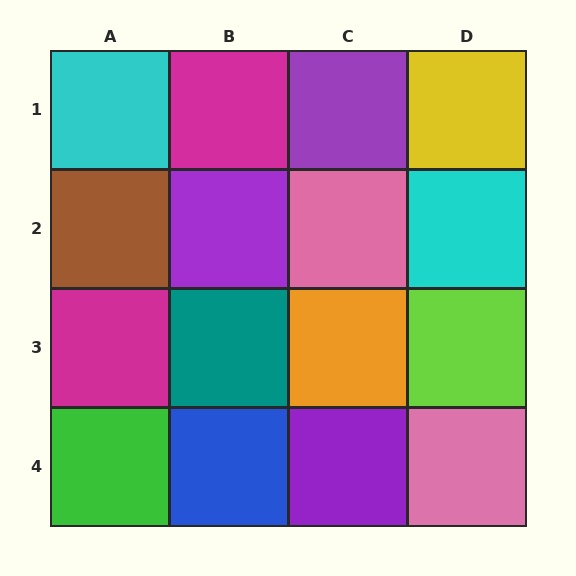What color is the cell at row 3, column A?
Magenta.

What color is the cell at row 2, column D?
Cyan.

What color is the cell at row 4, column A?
Green.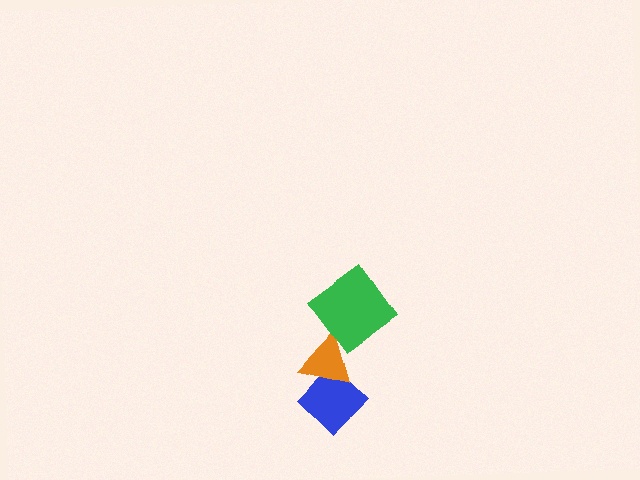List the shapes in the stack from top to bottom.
From top to bottom: the green diamond, the orange triangle, the blue diamond.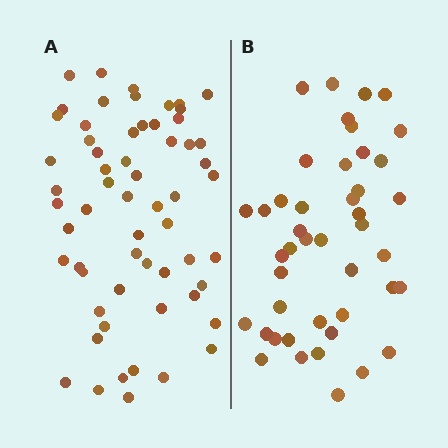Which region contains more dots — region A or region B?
Region A (the left region) has more dots.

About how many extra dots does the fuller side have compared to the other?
Region A has approximately 15 more dots than region B.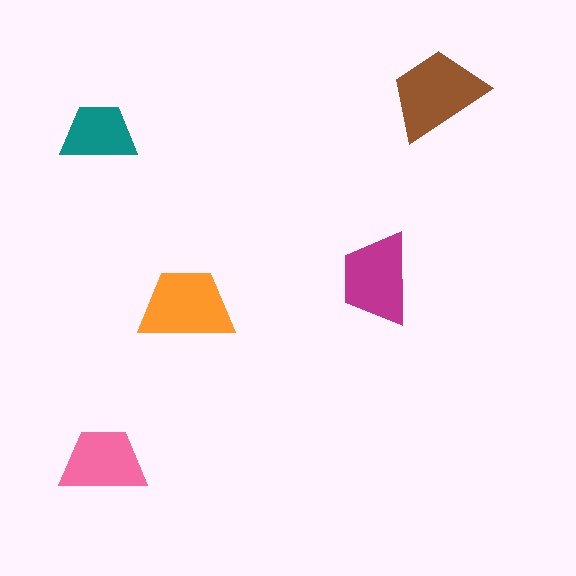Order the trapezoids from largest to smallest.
the brown one, the orange one, the magenta one, the pink one, the teal one.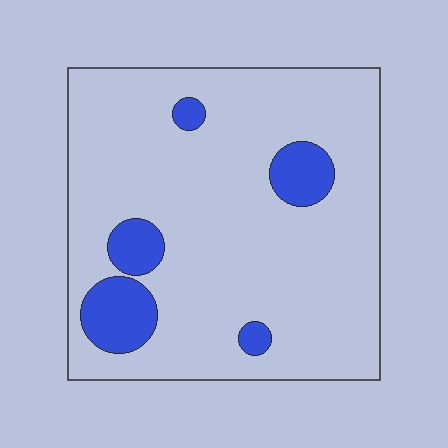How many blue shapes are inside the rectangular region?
5.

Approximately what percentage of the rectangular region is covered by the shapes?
Approximately 15%.